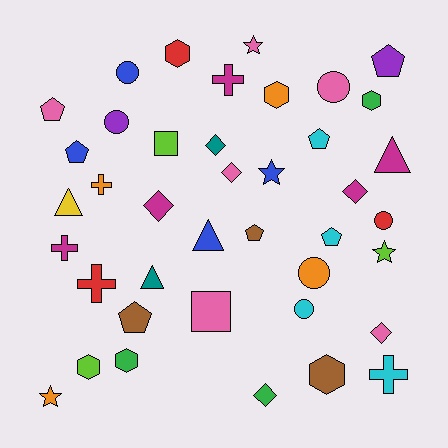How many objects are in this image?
There are 40 objects.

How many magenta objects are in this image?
There are 5 magenta objects.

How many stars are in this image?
There are 4 stars.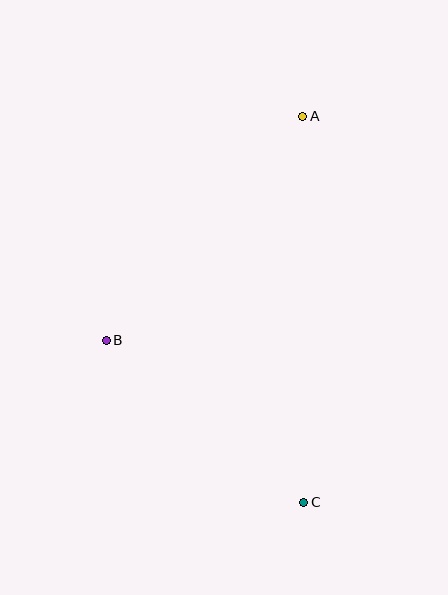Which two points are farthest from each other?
Points A and C are farthest from each other.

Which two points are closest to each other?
Points B and C are closest to each other.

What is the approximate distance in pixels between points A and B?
The distance between A and B is approximately 298 pixels.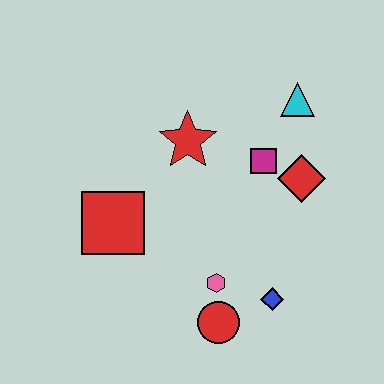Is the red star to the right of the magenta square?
No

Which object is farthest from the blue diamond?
The cyan triangle is farthest from the blue diamond.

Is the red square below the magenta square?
Yes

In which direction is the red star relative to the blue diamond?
The red star is above the blue diamond.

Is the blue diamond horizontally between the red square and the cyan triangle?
Yes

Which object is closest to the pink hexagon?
The red circle is closest to the pink hexagon.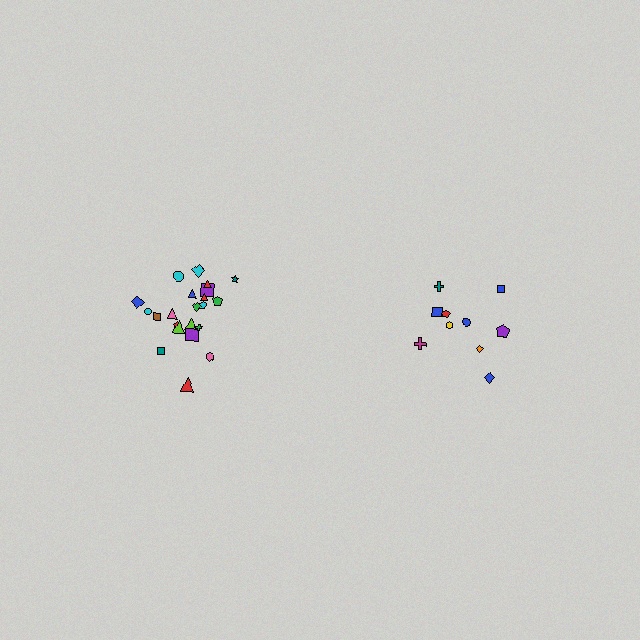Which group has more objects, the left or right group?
The left group.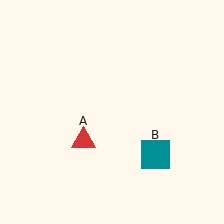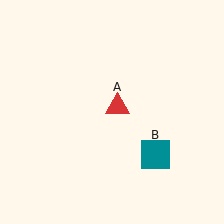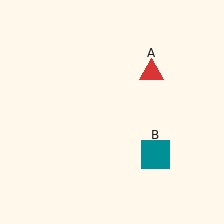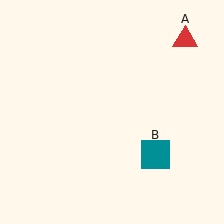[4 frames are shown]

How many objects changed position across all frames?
1 object changed position: red triangle (object A).